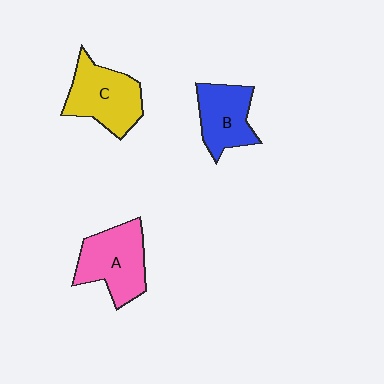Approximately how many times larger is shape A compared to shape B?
Approximately 1.2 times.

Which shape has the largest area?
Shape A (pink).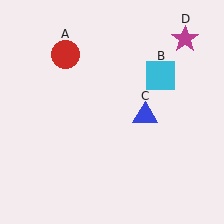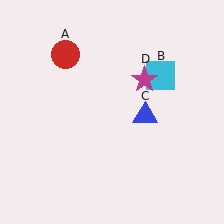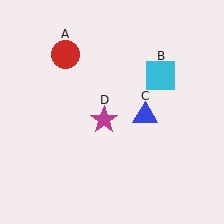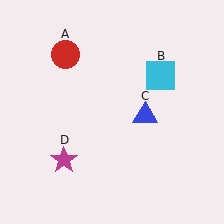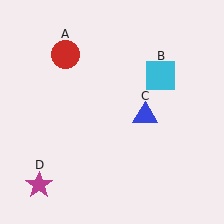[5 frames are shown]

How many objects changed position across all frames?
1 object changed position: magenta star (object D).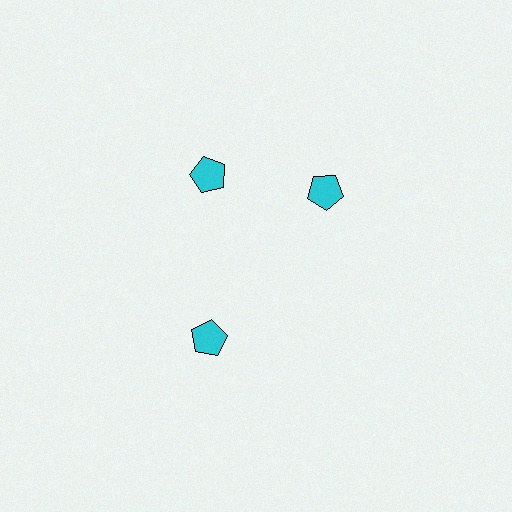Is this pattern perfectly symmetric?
No. The 3 cyan pentagons are arranged in a ring, but one element near the 3 o'clock position is rotated out of alignment along the ring, breaking the 3-fold rotational symmetry.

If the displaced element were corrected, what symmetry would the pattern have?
It would have 3-fold rotational symmetry — the pattern would map onto itself every 120 degrees.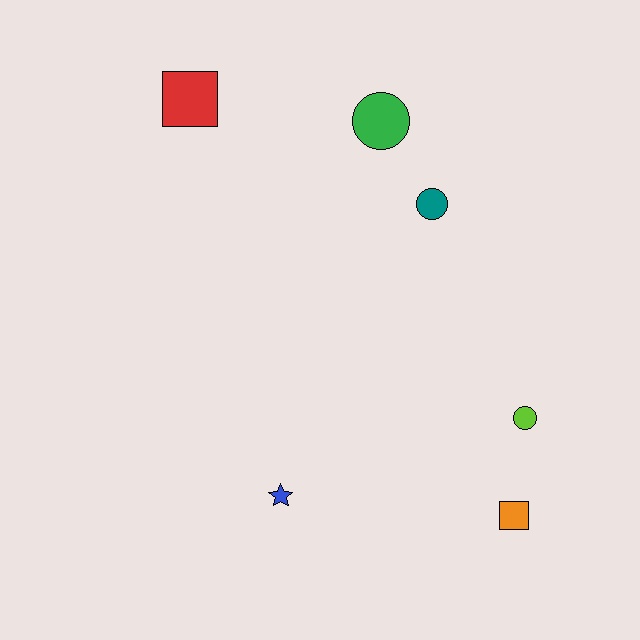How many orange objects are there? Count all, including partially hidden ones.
There is 1 orange object.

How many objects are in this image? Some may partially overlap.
There are 6 objects.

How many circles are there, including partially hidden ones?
There are 3 circles.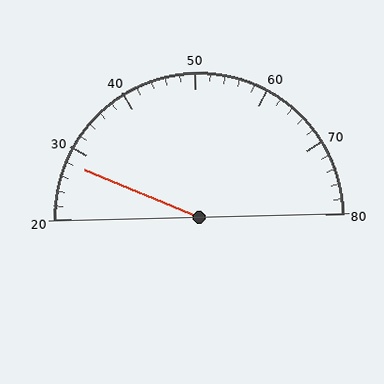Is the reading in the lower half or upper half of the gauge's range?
The reading is in the lower half of the range (20 to 80).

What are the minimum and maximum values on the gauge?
The gauge ranges from 20 to 80.